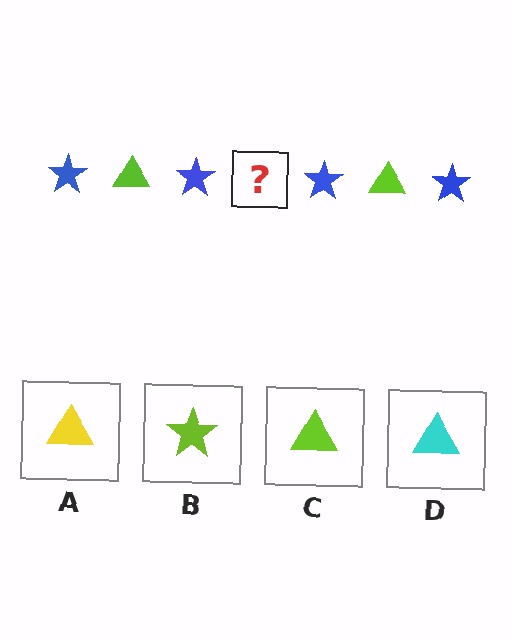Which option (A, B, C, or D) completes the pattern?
C.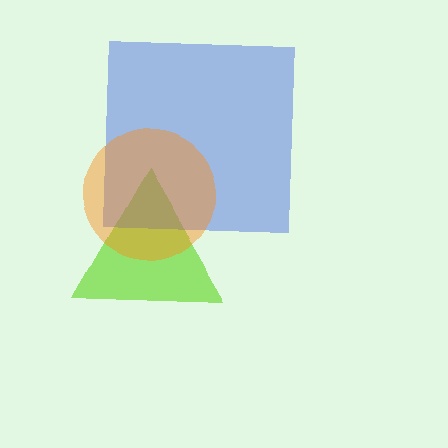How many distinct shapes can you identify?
There are 3 distinct shapes: a lime triangle, a blue square, an orange circle.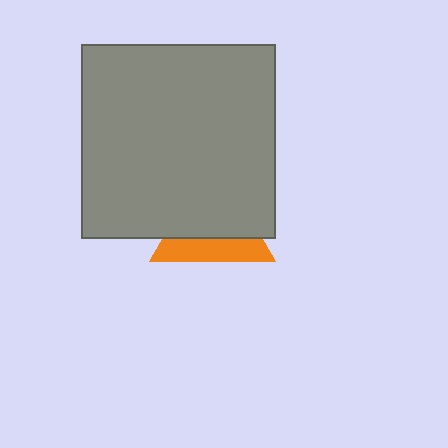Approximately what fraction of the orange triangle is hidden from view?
Roughly 64% of the orange triangle is hidden behind the gray square.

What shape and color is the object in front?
The object in front is a gray square.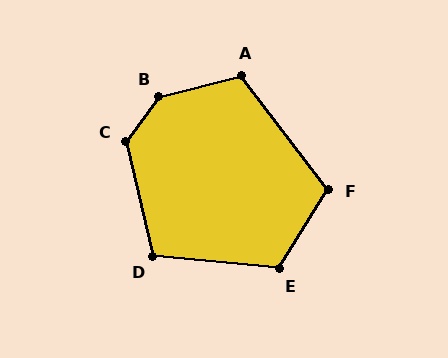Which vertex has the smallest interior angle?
D, at approximately 109 degrees.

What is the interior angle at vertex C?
Approximately 131 degrees (obtuse).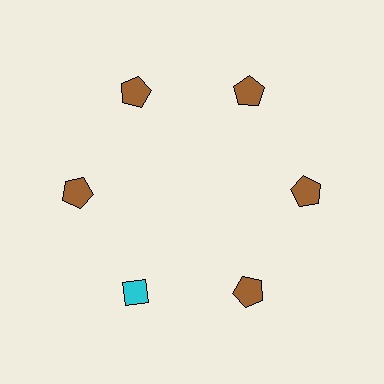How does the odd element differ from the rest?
It differs in both color (cyan instead of brown) and shape (diamond instead of pentagon).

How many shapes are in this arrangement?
There are 6 shapes arranged in a ring pattern.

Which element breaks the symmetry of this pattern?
The cyan diamond at roughly the 7 o'clock position breaks the symmetry. All other shapes are brown pentagons.